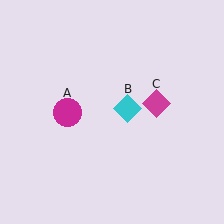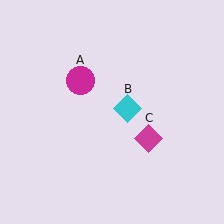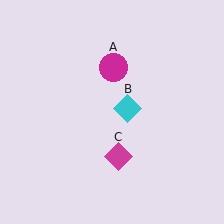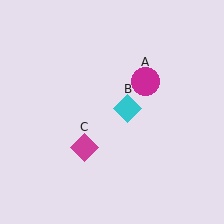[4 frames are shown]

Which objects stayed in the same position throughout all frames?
Cyan diamond (object B) remained stationary.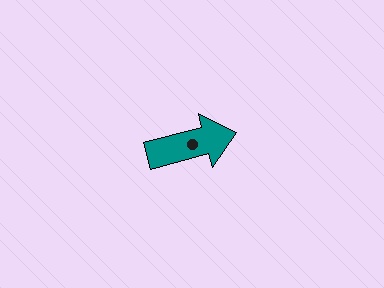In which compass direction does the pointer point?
East.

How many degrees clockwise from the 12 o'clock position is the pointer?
Approximately 75 degrees.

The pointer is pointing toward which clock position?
Roughly 3 o'clock.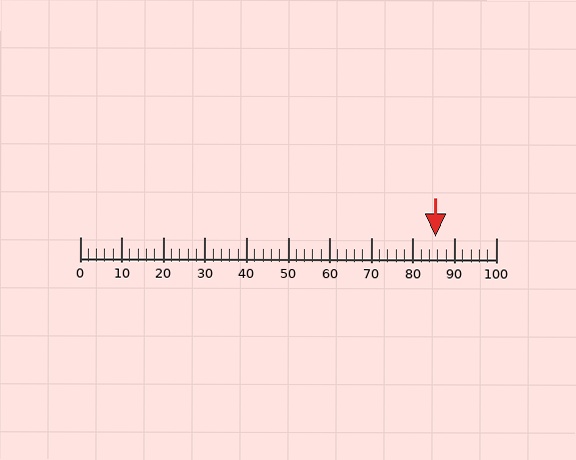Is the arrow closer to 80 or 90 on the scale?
The arrow is closer to 90.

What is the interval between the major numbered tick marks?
The major tick marks are spaced 10 units apart.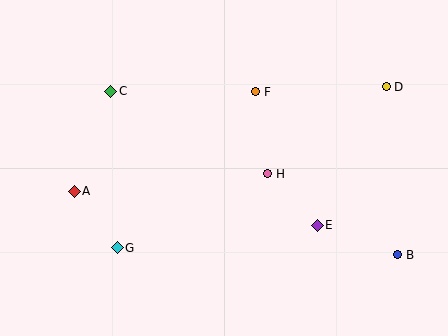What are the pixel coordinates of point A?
Point A is at (74, 191).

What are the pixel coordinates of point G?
Point G is at (117, 248).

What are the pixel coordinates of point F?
Point F is at (256, 92).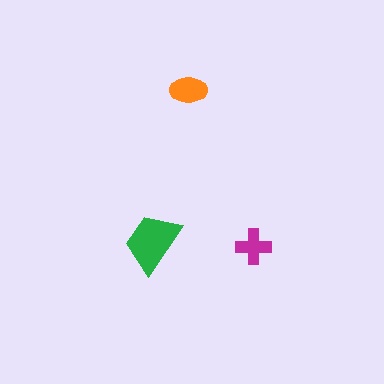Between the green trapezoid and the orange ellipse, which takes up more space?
The green trapezoid.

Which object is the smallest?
The magenta cross.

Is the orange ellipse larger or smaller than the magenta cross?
Larger.